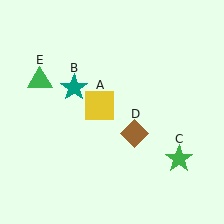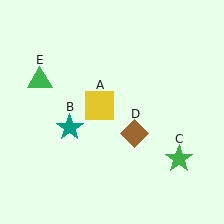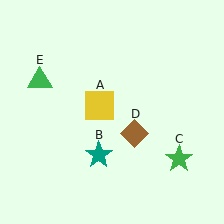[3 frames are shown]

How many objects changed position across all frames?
1 object changed position: teal star (object B).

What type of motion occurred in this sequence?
The teal star (object B) rotated counterclockwise around the center of the scene.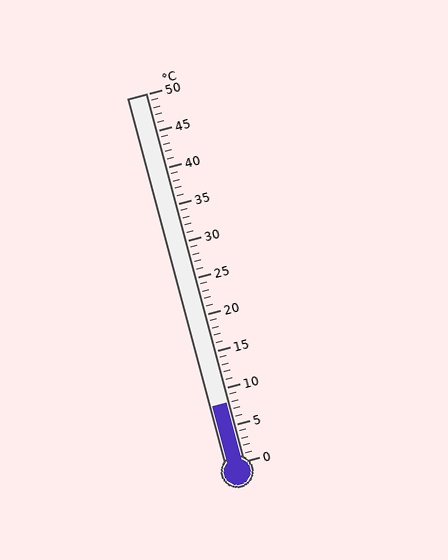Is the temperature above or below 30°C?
The temperature is below 30°C.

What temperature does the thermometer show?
The thermometer shows approximately 8°C.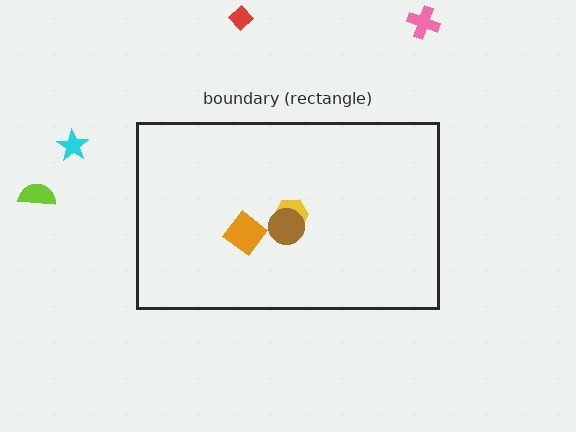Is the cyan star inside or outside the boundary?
Outside.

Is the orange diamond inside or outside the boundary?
Inside.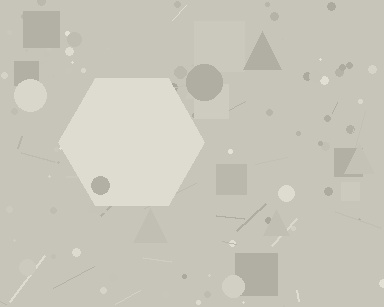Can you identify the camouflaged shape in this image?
The camouflaged shape is a hexagon.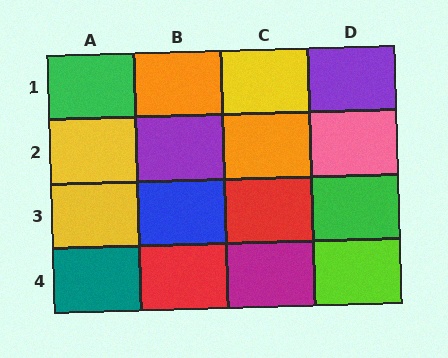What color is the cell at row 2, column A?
Yellow.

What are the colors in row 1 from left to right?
Green, orange, yellow, purple.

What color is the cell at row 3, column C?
Red.